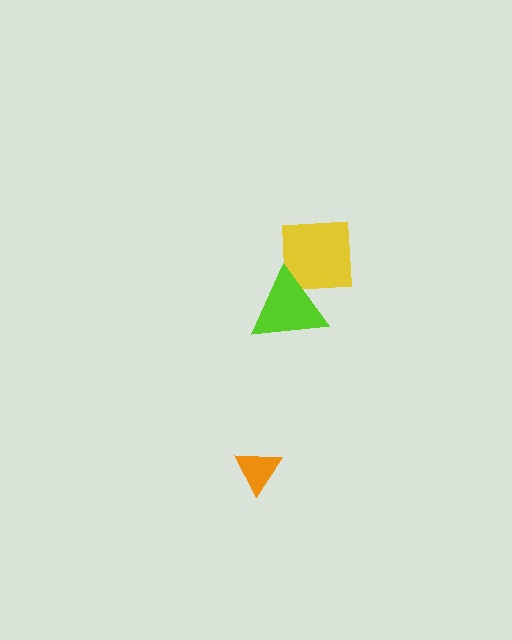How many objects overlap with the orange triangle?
0 objects overlap with the orange triangle.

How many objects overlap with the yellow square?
1 object overlaps with the yellow square.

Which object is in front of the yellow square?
The lime triangle is in front of the yellow square.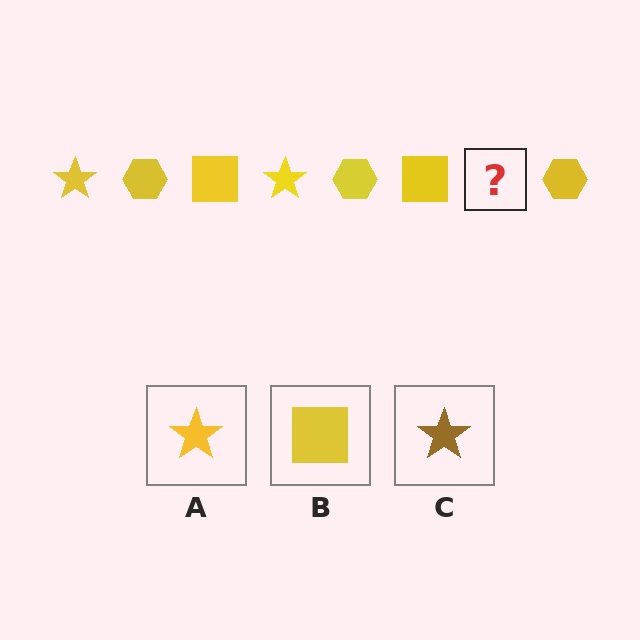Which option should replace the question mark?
Option A.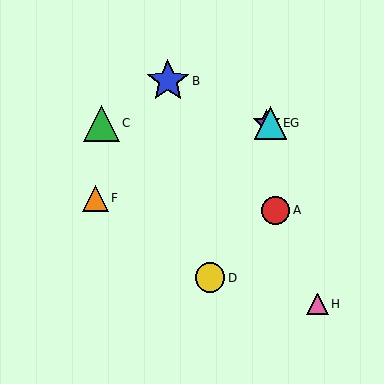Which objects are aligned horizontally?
Objects C, E, G are aligned horizontally.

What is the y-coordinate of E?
Object E is at y≈123.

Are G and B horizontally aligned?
No, G is at y≈123 and B is at y≈81.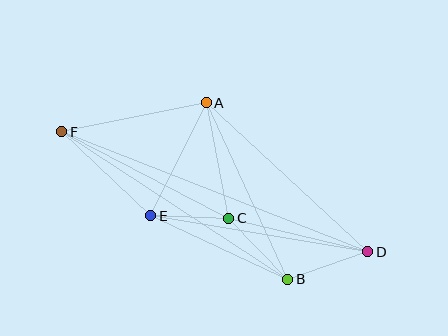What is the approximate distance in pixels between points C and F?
The distance between C and F is approximately 188 pixels.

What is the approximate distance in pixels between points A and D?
The distance between A and D is approximately 220 pixels.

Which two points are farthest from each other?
Points D and F are farthest from each other.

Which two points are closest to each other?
Points C and E are closest to each other.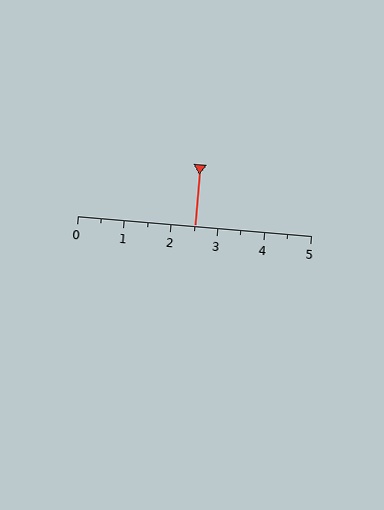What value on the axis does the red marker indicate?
The marker indicates approximately 2.5.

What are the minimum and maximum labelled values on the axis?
The axis runs from 0 to 5.